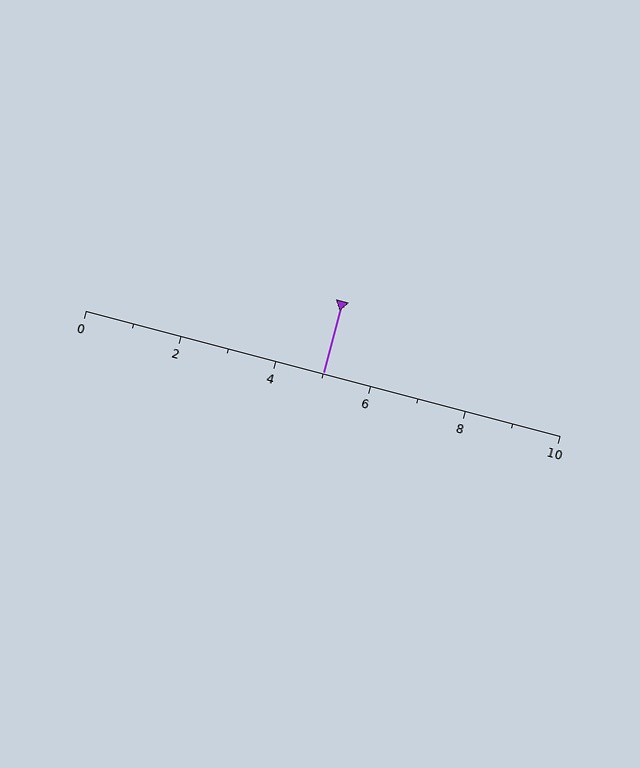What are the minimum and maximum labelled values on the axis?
The axis runs from 0 to 10.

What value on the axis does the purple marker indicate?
The marker indicates approximately 5.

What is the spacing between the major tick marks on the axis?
The major ticks are spaced 2 apart.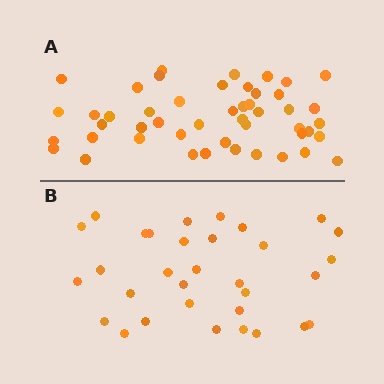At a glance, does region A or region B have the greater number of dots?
Region A (the top region) has more dots.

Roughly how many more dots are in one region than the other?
Region A has approximately 15 more dots than region B.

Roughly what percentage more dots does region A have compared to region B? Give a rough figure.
About 50% more.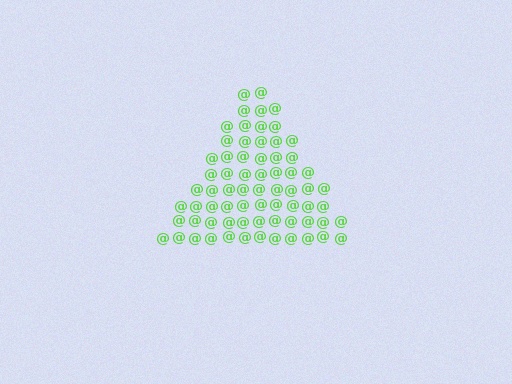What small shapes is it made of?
It is made of small at signs.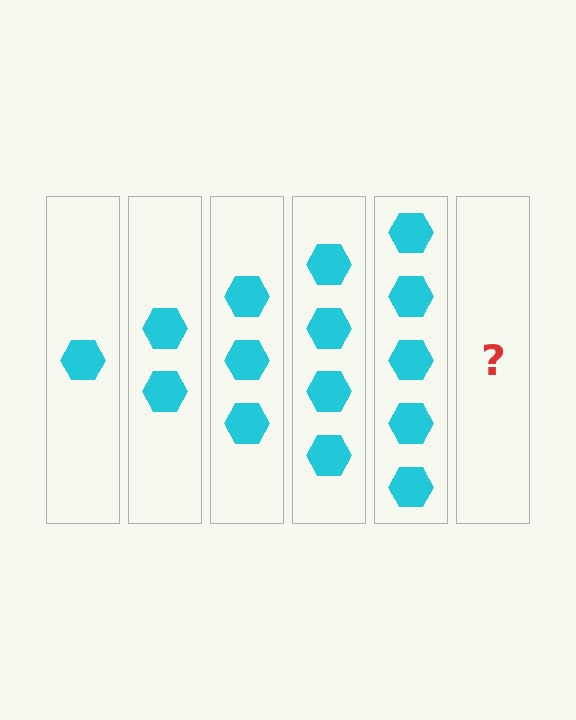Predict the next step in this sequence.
The next step is 6 hexagons.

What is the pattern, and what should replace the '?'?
The pattern is that each step adds one more hexagon. The '?' should be 6 hexagons.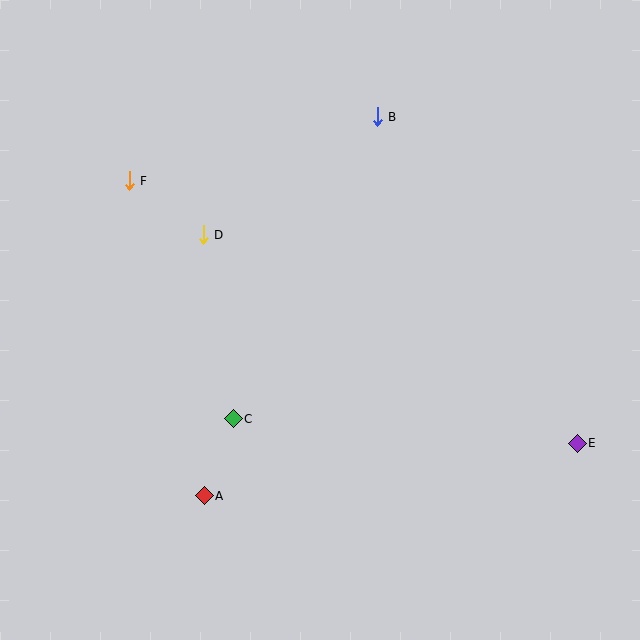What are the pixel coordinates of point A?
Point A is at (204, 496).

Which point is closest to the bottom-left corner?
Point A is closest to the bottom-left corner.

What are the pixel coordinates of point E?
Point E is at (577, 443).